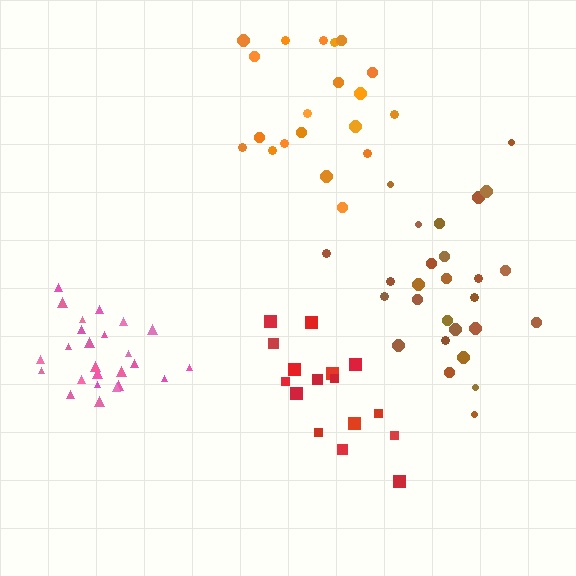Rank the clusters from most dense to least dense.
pink, brown, red, orange.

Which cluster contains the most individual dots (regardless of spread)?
Brown (27).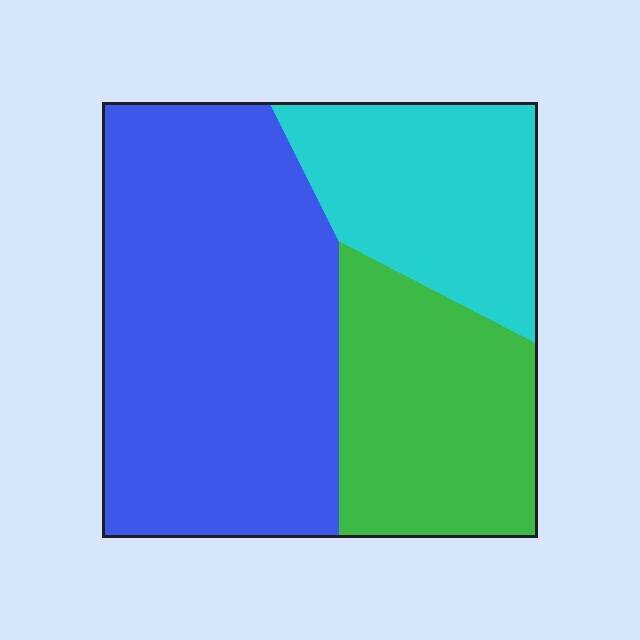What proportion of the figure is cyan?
Cyan covers about 25% of the figure.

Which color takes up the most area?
Blue, at roughly 50%.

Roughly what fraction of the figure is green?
Green covers 26% of the figure.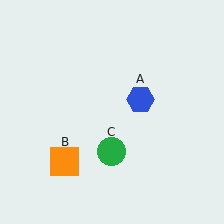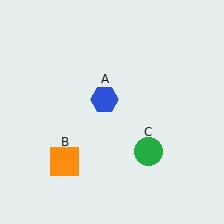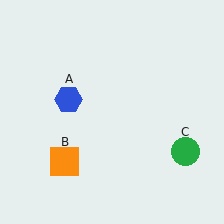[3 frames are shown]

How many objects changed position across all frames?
2 objects changed position: blue hexagon (object A), green circle (object C).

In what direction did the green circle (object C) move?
The green circle (object C) moved right.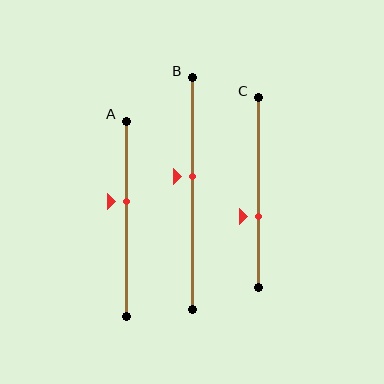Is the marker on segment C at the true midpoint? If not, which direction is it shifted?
No, the marker on segment C is shifted downward by about 12% of the segment length.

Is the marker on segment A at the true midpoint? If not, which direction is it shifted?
No, the marker on segment A is shifted upward by about 9% of the segment length.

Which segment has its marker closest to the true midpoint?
Segment B has its marker closest to the true midpoint.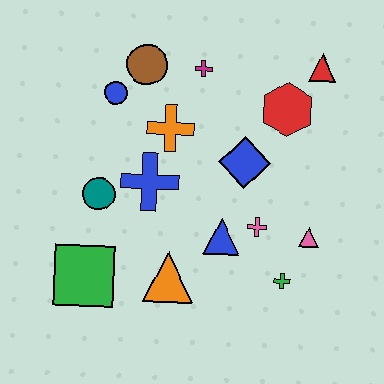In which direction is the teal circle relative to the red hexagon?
The teal circle is to the left of the red hexagon.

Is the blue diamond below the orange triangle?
No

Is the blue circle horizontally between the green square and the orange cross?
Yes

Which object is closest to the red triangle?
The red hexagon is closest to the red triangle.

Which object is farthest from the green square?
The red triangle is farthest from the green square.